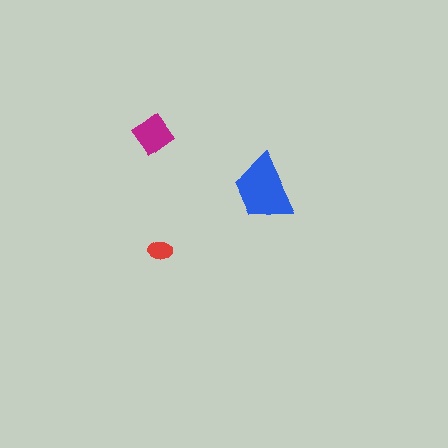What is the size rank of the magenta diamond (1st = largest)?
2nd.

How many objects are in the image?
There are 3 objects in the image.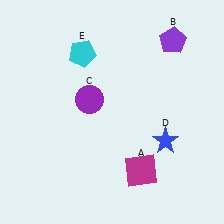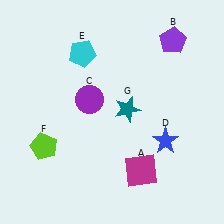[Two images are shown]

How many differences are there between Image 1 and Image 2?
There are 2 differences between the two images.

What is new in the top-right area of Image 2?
A teal star (G) was added in the top-right area of Image 2.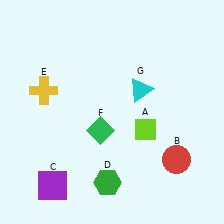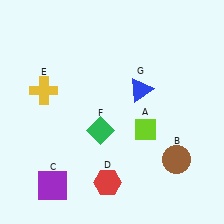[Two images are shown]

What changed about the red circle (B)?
In Image 1, B is red. In Image 2, it changed to brown.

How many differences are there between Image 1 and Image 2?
There are 3 differences between the two images.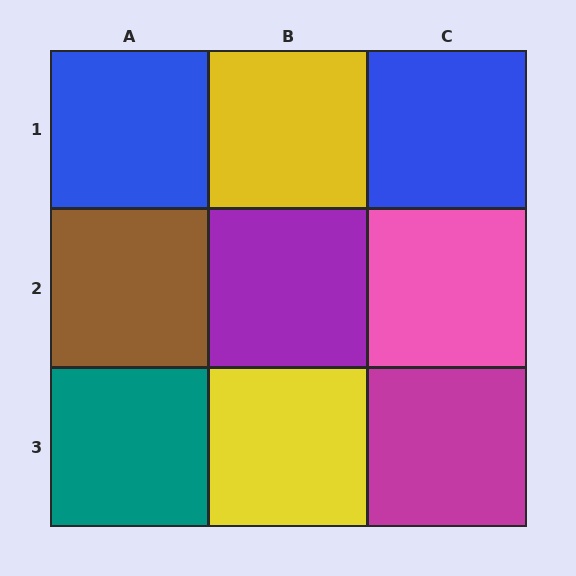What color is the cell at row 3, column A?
Teal.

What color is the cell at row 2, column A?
Brown.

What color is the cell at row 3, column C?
Magenta.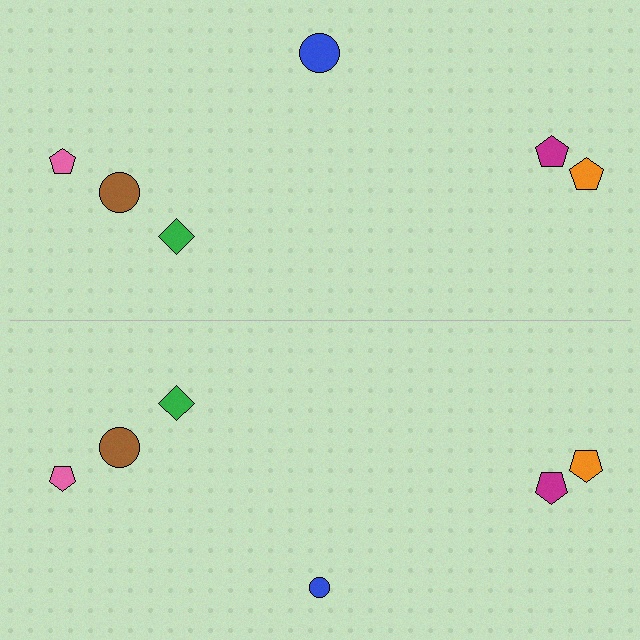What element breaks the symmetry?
The blue circle on the bottom side has a different size than its mirror counterpart.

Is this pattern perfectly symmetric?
No, the pattern is not perfectly symmetric. The blue circle on the bottom side has a different size than its mirror counterpart.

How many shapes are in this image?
There are 12 shapes in this image.